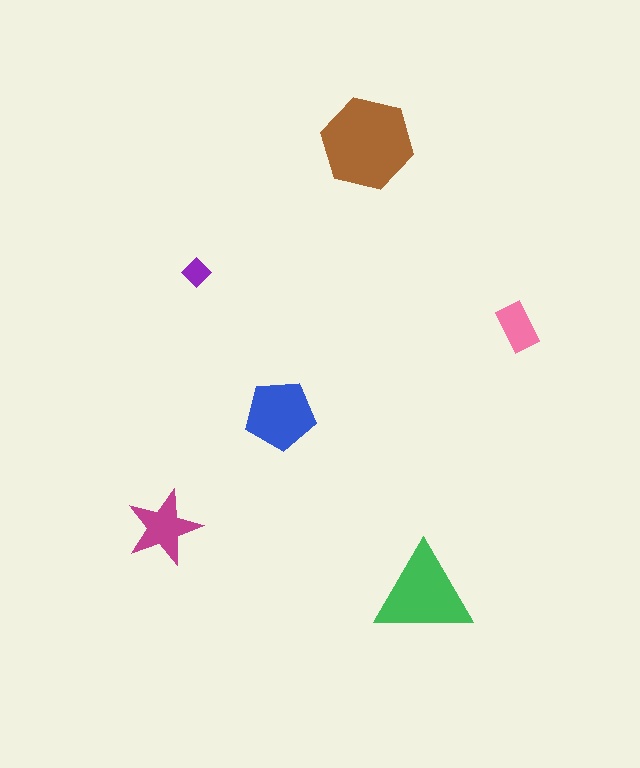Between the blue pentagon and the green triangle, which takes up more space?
The green triangle.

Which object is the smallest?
The purple diamond.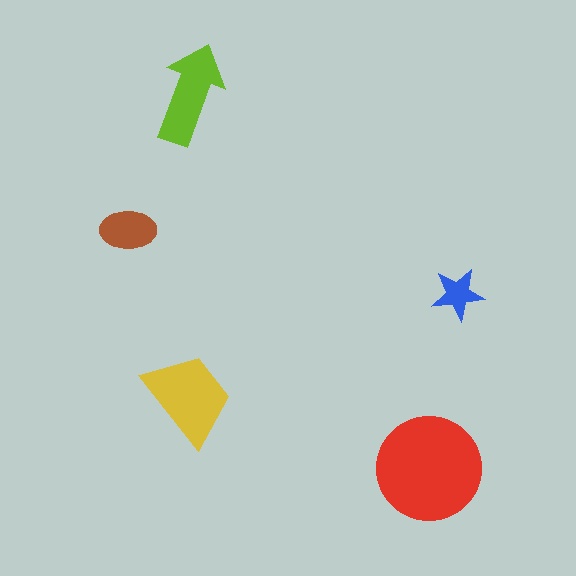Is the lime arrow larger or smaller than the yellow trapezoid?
Smaller.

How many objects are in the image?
There are 5 objects in the image.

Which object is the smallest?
The blue star.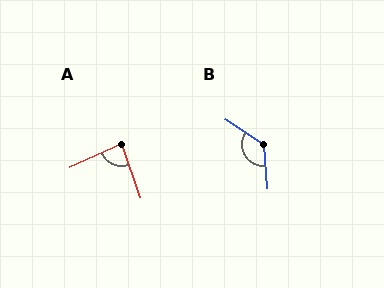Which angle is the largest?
B, at approximately 128 degrees.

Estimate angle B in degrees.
Approximately 128 degrees.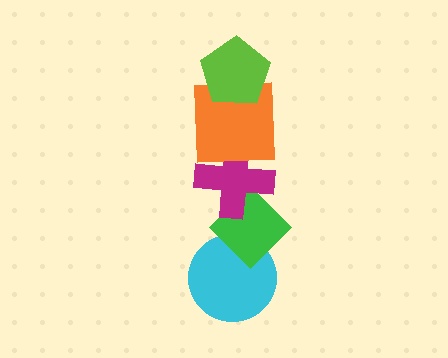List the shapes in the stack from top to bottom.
From top to bottom: the lime pentagon, the orange square, the magenta cross, the green diamond, the cyan circle.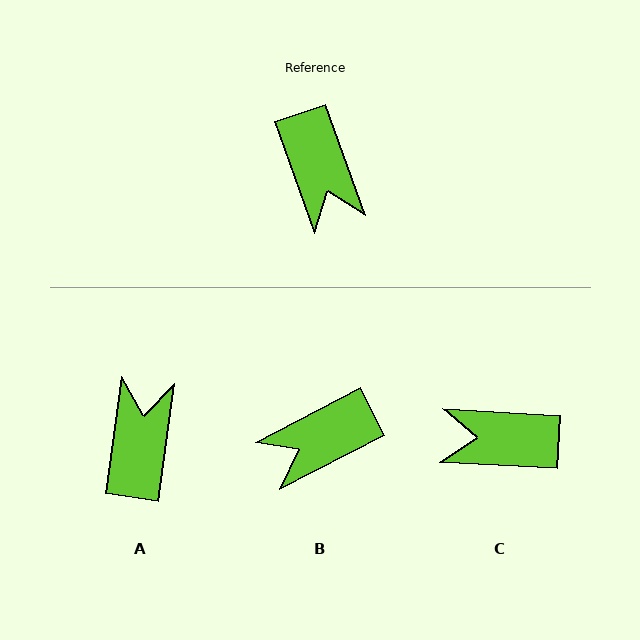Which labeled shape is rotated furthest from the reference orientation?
A, about 152 degrees away.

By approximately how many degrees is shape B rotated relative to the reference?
Approximately 82 degrees clockwise.